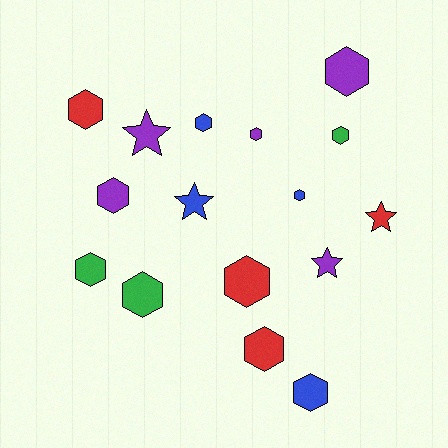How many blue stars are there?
There is 1 blue star.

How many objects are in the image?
There are 16 objects.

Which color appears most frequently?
Purple, with 5 objects.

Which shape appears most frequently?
Hexagon, with 12 objects.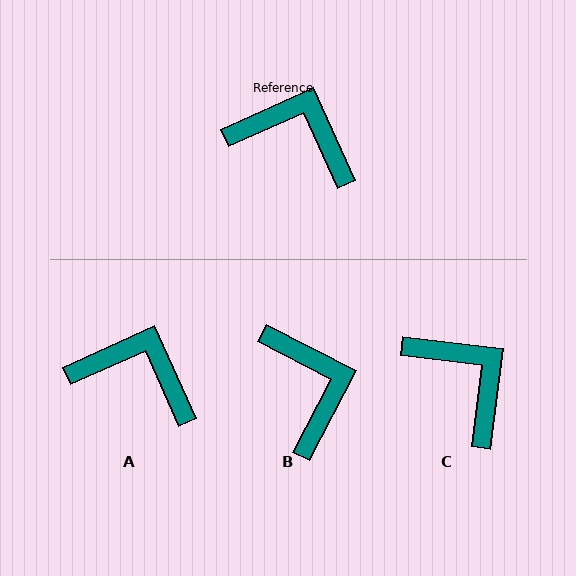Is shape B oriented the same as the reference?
No, it is off by about 51 degrees.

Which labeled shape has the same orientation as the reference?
A.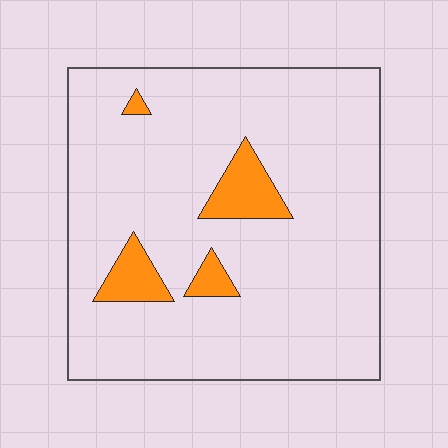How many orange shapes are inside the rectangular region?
4.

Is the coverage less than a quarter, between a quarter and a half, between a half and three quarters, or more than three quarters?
Less than a quarter.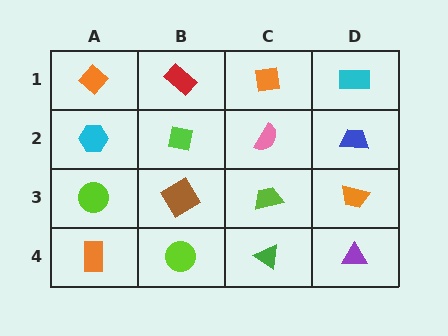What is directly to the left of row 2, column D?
A pink semicircle.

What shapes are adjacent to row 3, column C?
A pink semicircle (row 2, column C), a green triangle (row 4, column C), a brown diamond (row 3, column B), an orange trapezoid (row 3, column D).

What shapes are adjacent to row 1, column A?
A cyan hexagon (row 2, column A), a red rectangle (row 1, column B).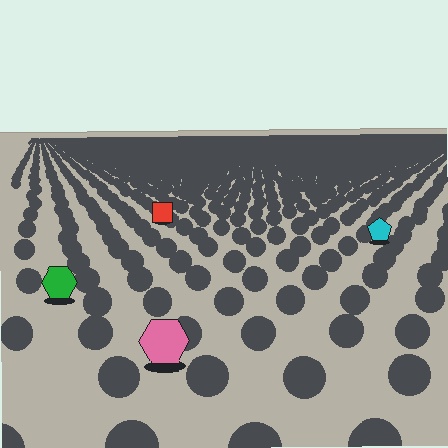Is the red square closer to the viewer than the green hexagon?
No. The green hexagon is closer — you can tell from the texture gradient: the ground texture is coarser near it.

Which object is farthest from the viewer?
The red square is farthest from the viewer. It appears smaller and the ground texture around it is denser.